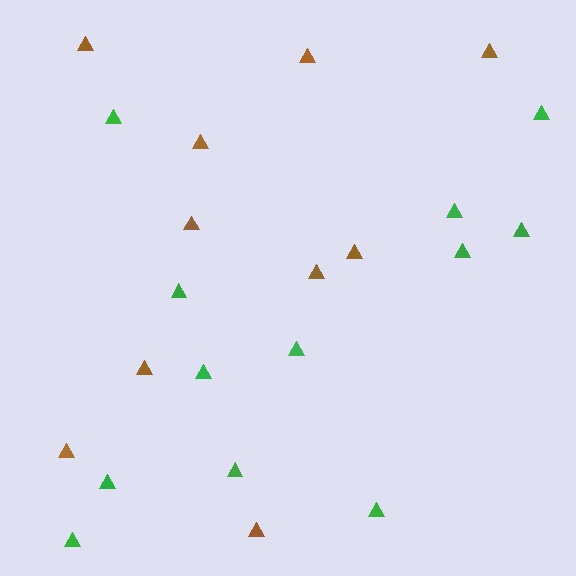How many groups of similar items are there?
There are 2 groups: one group of green triangles (12) and one group of brown triangles (10).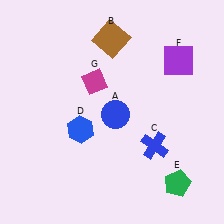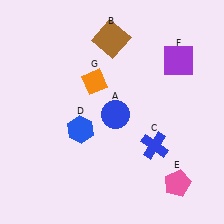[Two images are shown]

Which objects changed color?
E changed from green to pink. G changed from magenta to orange.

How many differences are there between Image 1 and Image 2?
There are 2 differences between the two images.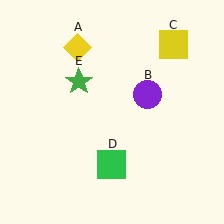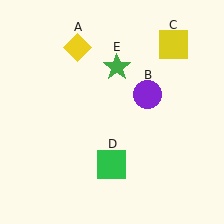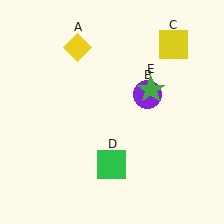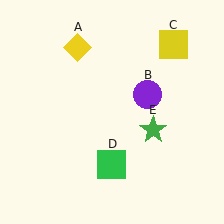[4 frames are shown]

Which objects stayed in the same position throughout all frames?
Yellow diamond (object A) and purple circle (object B) and yellow square (object C) and green square (object D) remained stationary.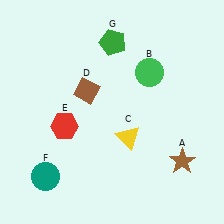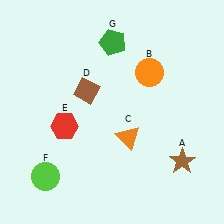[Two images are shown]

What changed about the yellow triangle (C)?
In Image 1, C is yellow. In Image 2, it changed to orange.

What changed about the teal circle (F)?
In Image 1, F is teal. In Image 2, it changed to lime.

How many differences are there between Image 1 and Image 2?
There are 3 differences between the two images.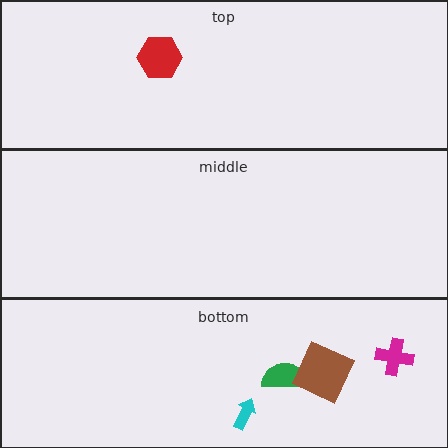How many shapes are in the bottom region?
4.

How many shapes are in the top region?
1.